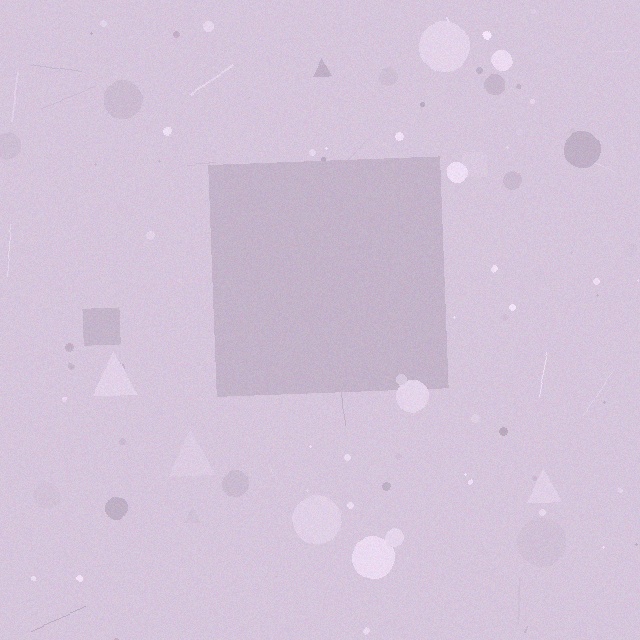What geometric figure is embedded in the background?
A square is embedded in the background.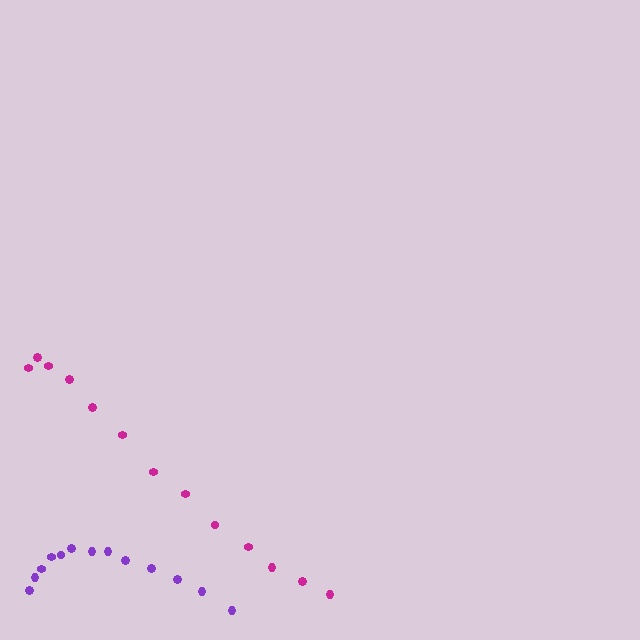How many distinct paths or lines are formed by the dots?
There are 2 distinct paths.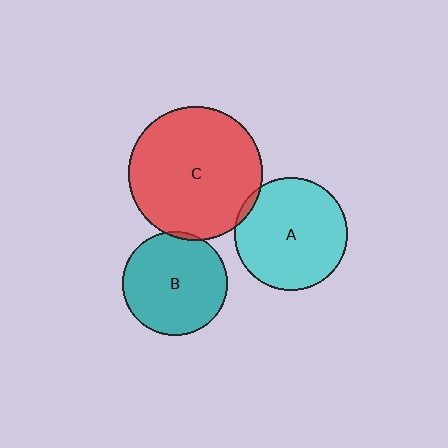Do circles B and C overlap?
Yes.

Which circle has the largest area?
Circle C (red).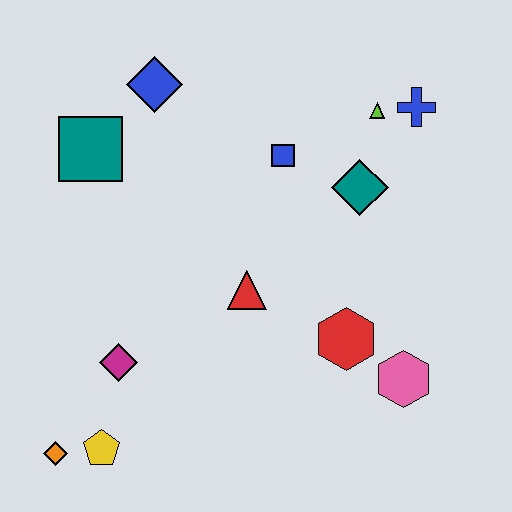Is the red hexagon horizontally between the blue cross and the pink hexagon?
No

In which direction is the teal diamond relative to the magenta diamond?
The teal diamond is to the right of the magenta diamond.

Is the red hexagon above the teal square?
No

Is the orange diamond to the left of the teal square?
Yes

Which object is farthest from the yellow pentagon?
The blue cross is farthest from the yellow pentagon.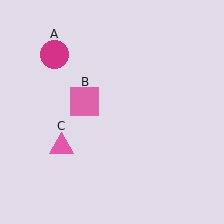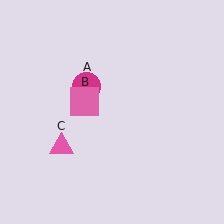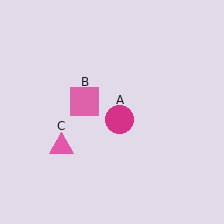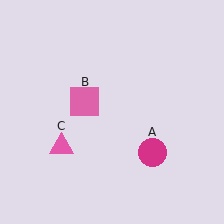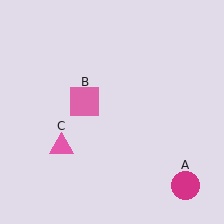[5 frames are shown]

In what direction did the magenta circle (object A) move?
The magenta circle (object A) moved down and to the right.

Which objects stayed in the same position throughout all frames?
Pink square (object B) and pink triangle (object C) remained stationary.